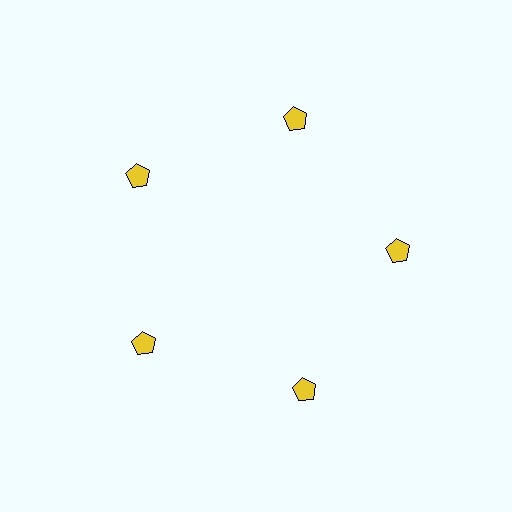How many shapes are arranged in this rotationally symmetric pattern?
There are 5 shapes, arranged in 5 groups of 1.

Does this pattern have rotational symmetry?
Yes, this pattern has 5-fold rotational symmetry. It looks the same after rotating 72 degrees around the center.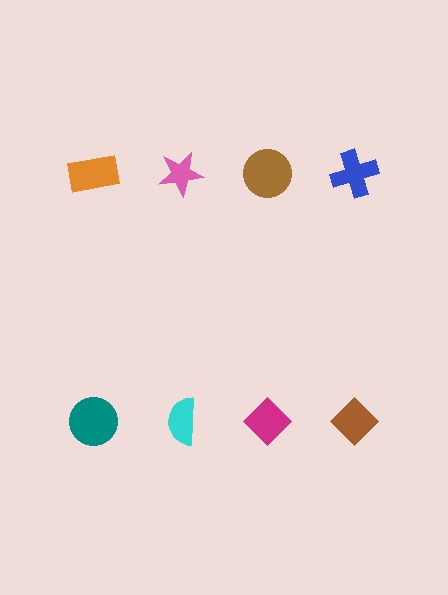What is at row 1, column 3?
A brown circle.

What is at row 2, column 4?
A brown diamond.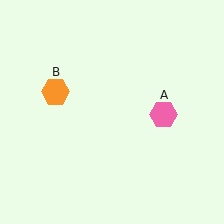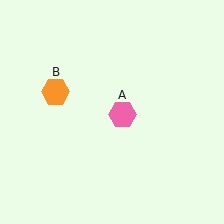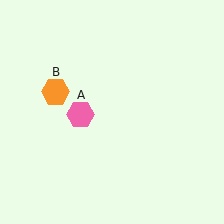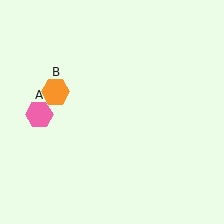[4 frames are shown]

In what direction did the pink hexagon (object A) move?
The pink hexagon (object A) moved left.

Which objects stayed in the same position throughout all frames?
Orange hexagon (object B) remained stationary.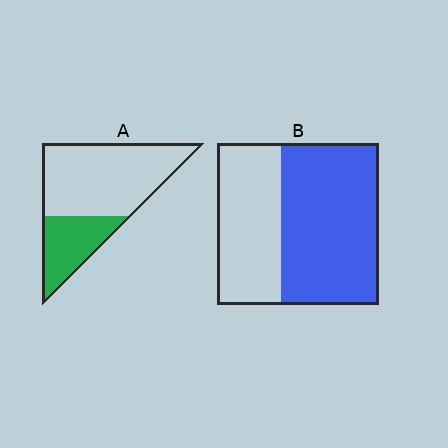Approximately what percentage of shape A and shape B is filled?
A is approximately 30% and B is approximately 60%.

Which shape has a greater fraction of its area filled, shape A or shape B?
Shape B.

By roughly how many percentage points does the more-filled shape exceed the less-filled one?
By roughly 30 percentage points (B over A).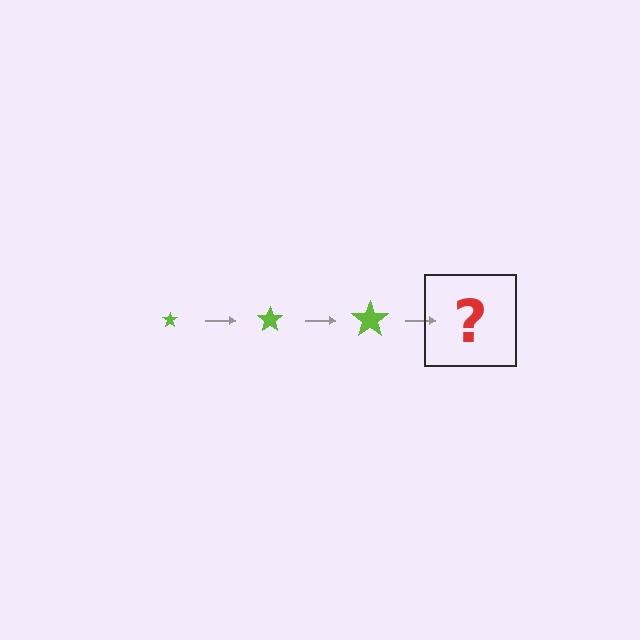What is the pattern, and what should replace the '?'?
The pattern is that the star gets progressively larger each step. The '?' should be a lime star, larger than the previous one.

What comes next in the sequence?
The next element should be a lime star, larger than the previous one.